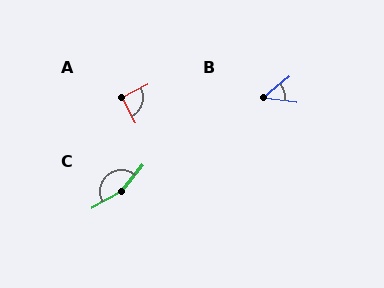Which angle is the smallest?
B, at approximately 47 degrees.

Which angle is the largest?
C, at approximately 159 degrees.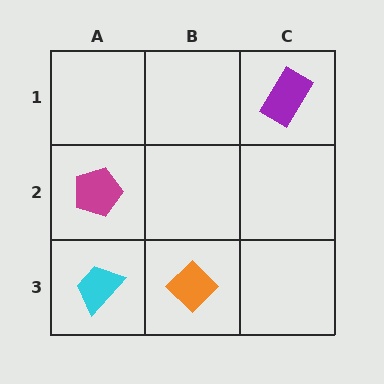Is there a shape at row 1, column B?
No, that cell is empty.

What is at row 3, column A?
A cyan trapezoid.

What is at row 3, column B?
An orange diamond.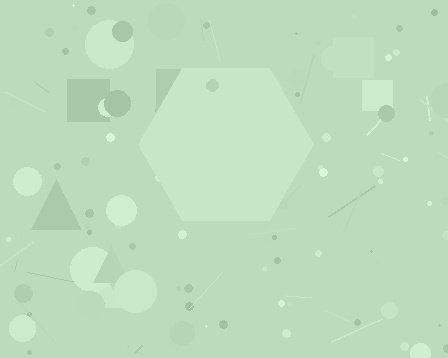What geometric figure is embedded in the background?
A hexagon is embedded in the background.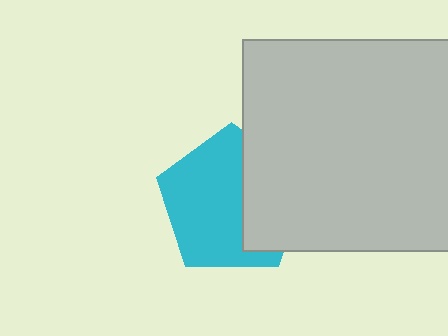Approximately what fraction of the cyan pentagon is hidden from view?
Roughly 37% of the cyan pentagon is hidden behind the light gray square.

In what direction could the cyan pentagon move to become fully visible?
The cyan pentagon could move left. That would shift it out from behind the light gray square entirely.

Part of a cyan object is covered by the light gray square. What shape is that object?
It is a pentagon.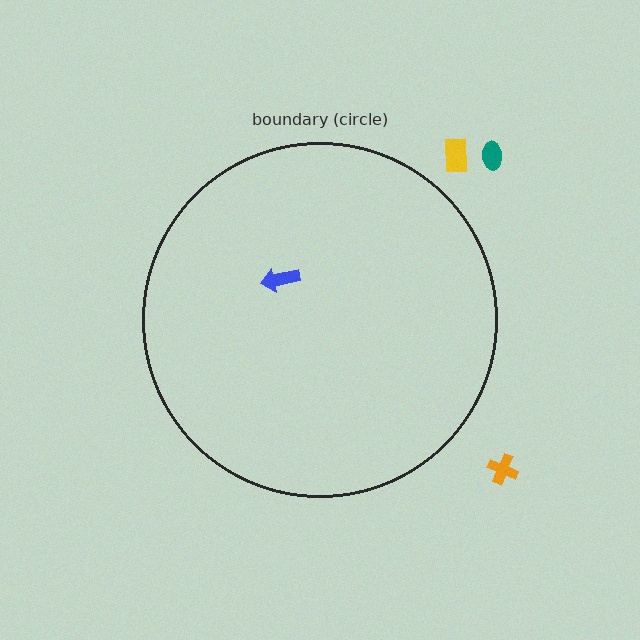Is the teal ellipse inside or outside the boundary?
Outside.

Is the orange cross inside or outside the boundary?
Outside.